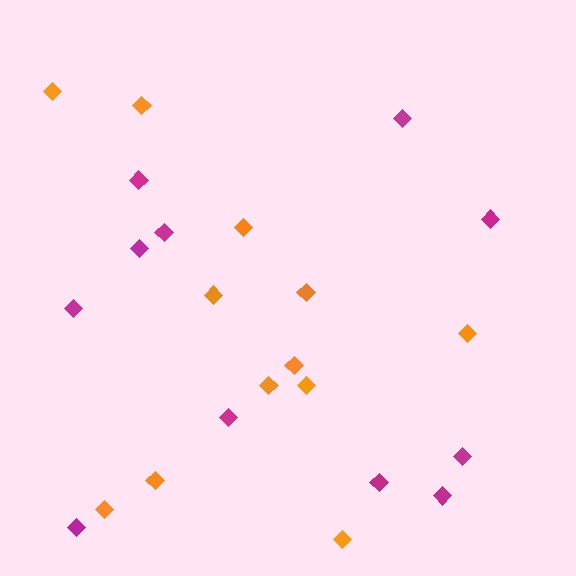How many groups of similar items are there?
There are 2 groups: one group of magenta diamonds (11) and one group of orange diamonds (12).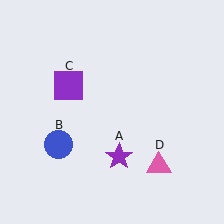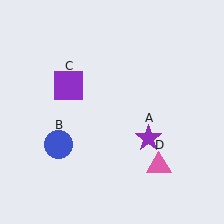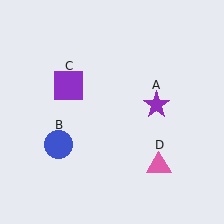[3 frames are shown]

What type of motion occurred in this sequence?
The purple star (object A) rotated counterclockwise around the center of the scene.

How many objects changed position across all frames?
1 object changed position: purple star (object A).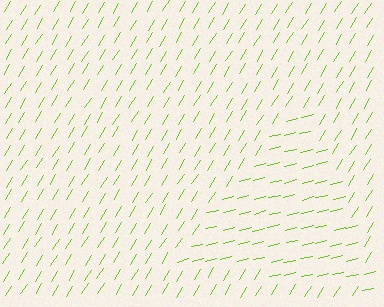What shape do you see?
I see a triangle.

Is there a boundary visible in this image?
Yes, there is a texture boundary formed by a change in line orientation.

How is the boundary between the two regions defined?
The boundary is defined purely by a change in line orientation (approximately 45 degrees difference). All lines are the same color and thickness.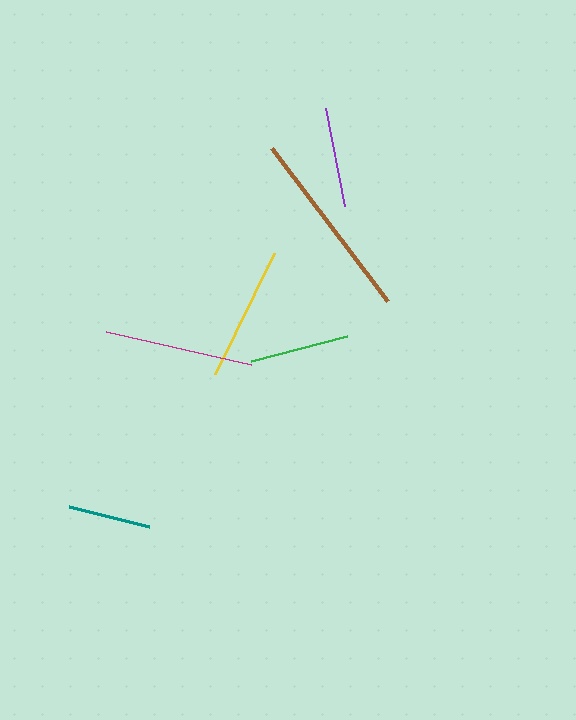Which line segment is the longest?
The brown line is the longest at approximately 192 pixels.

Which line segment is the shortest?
The teal line is the shortest at approximately 83 pixels.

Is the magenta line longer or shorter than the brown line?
The brown line is longer than the magenta line.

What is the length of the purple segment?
The purple segment is approximately 100 pixels long.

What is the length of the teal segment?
The teal segment is approximately 83 pixels long.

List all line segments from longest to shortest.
From longest to shortest: brown, magenta, yellow, purple, green, teal.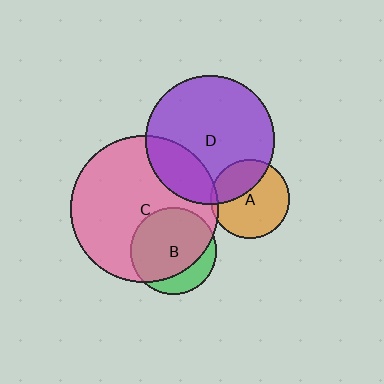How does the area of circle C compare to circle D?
Approximately 1.3 times.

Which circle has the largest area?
Circle C (pink).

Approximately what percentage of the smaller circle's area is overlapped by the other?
Approximately 5%.